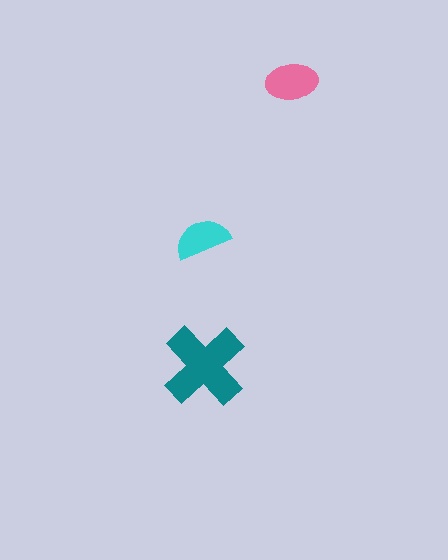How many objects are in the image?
There are 3 objects in the image.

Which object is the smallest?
The cyan semicircle.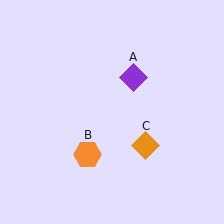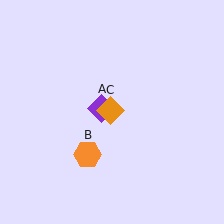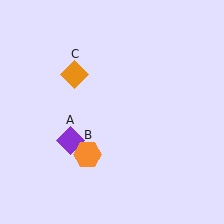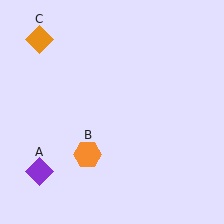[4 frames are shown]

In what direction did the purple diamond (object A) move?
The purple diamond (object A) moved down and to the left.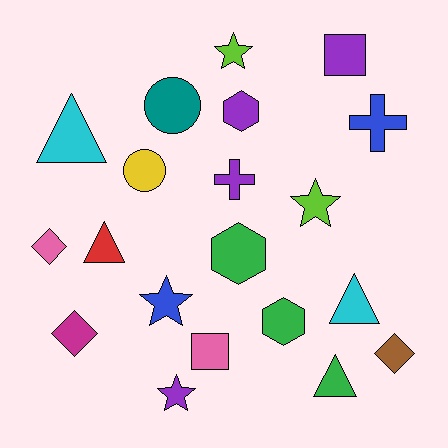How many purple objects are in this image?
There are 4 purple objects.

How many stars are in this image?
There are 4 stars.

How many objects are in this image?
There are 20 objects.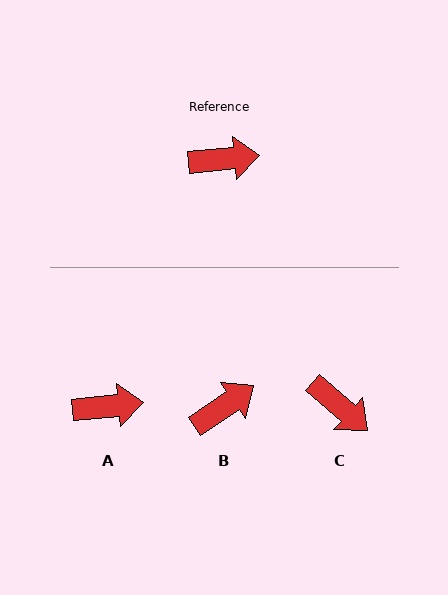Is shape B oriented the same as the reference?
No, it is off by about 29 degrees.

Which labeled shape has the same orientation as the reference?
A.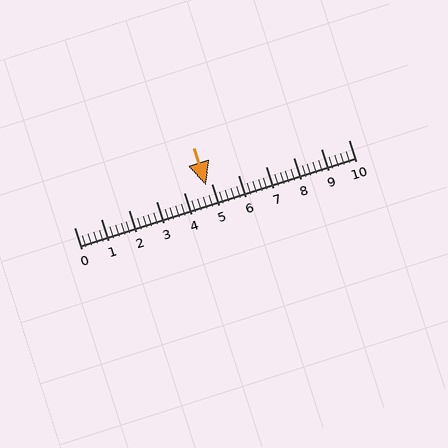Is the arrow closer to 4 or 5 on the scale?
The arrow is closer to 5.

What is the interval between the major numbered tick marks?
The major tick marks are spaced 1 units apart.